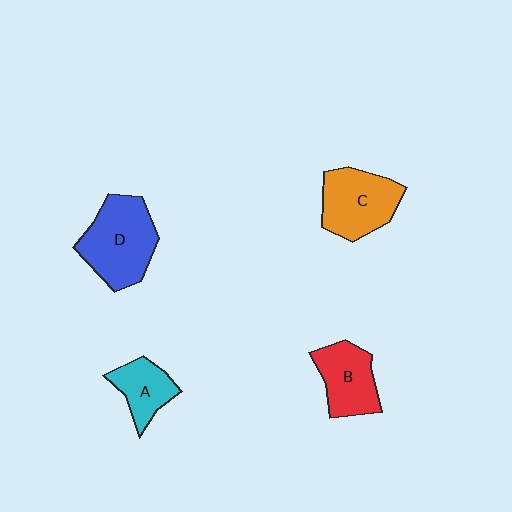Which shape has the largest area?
Shape D (blue).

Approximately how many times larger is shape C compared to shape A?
Approximately 1.6 times.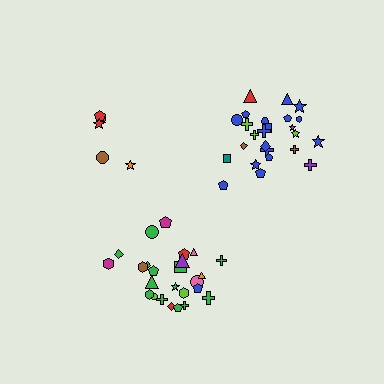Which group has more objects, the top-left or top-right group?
The top-right group.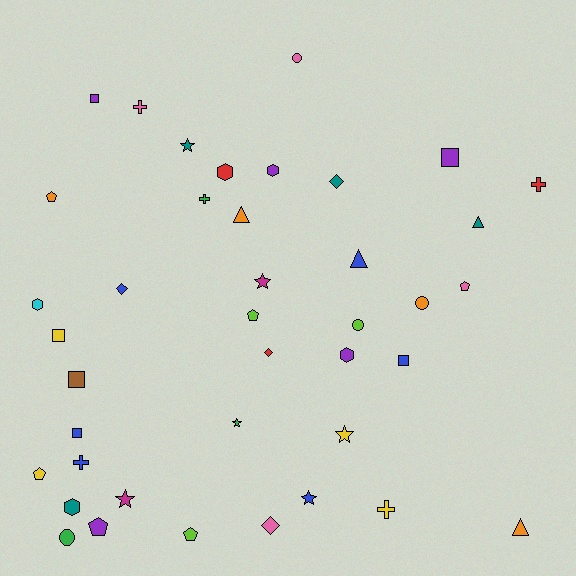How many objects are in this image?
There are 40 objects.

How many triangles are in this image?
There are 4 triangles.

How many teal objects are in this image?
There are 4 teal objects.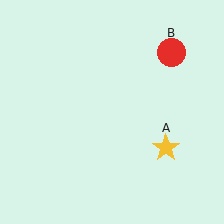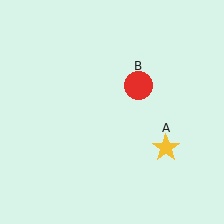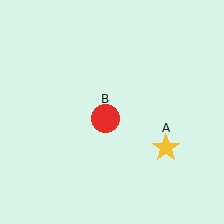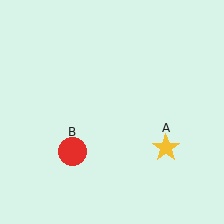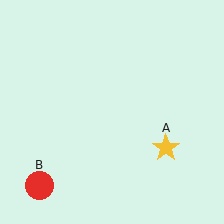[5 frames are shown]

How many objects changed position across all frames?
1 object changed position: red circle (object B).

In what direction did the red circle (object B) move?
The red circle (object B) moved down and to the left.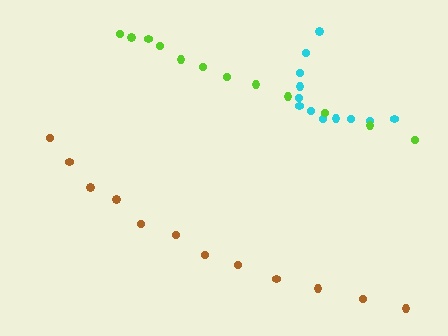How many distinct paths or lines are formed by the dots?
There are 3 distinct paths.